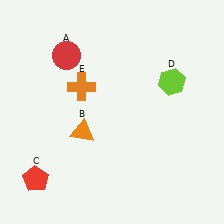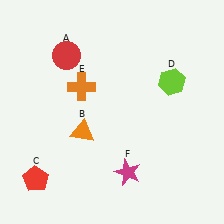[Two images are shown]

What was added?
A magenta star (F) was added in Image 2.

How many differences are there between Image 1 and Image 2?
There is 1 difference between the two images.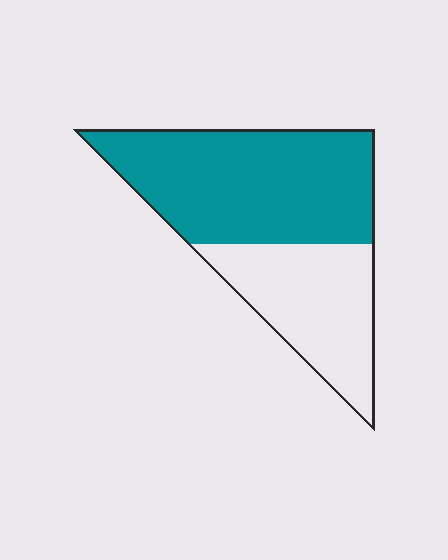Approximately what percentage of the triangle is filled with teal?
Approximately 60%.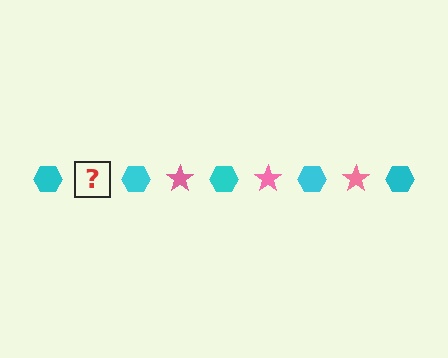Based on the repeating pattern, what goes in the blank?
The blank should be a pink star.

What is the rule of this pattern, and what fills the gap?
The rule is that the pattern alternates between cyan hexagon and pink star. The gap should be filled with a pink star.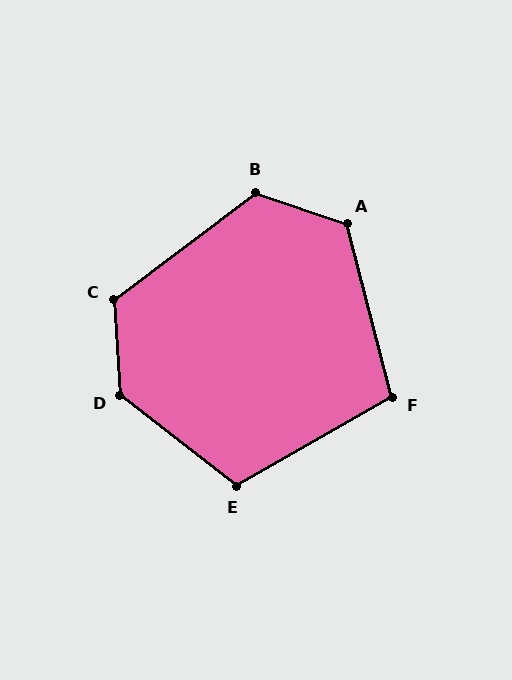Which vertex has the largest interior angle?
D, at approximately 131 degrees.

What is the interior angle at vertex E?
Approximately 112 degrees (obtuse).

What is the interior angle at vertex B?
Approximately 124 degrees (obtuse).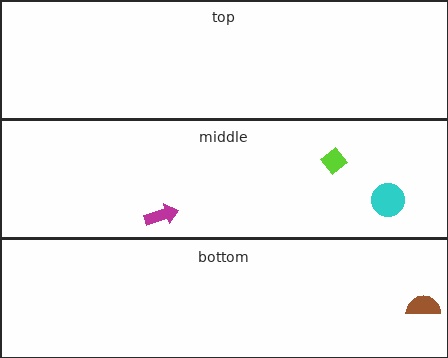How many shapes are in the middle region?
3.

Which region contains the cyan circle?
The middle region.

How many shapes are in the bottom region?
1.